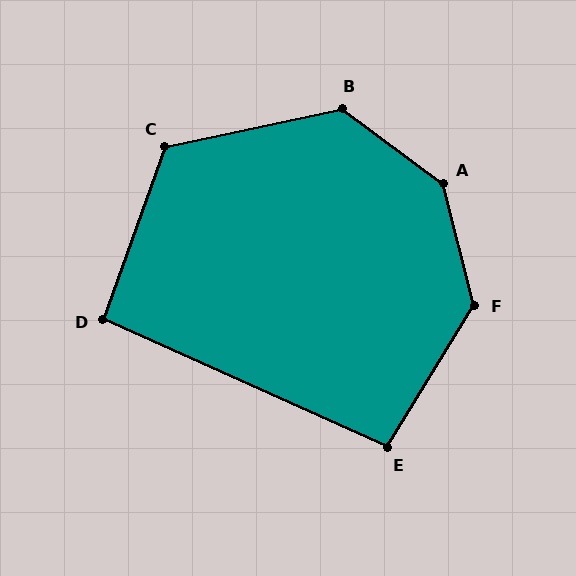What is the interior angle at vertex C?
Approximately 122 degrees (obtuse).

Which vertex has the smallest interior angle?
D, at approximately 94 degrees.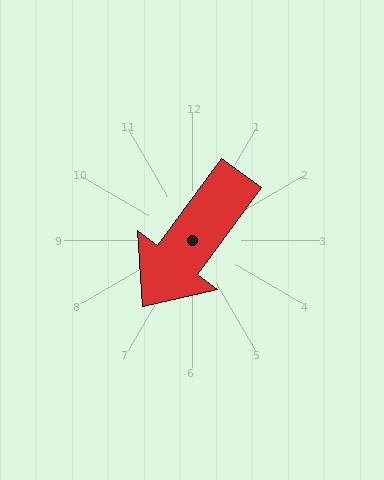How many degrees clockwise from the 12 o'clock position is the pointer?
Approximately 216 degrees.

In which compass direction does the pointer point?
Southwest.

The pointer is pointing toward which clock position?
Roughly 7 o'clock.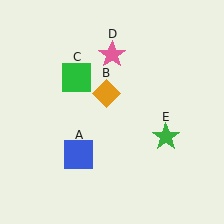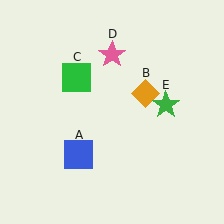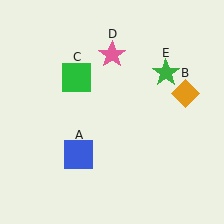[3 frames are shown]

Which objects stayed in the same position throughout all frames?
Blue square (object A) and green square (object C) and pink star (object D) remained stationary.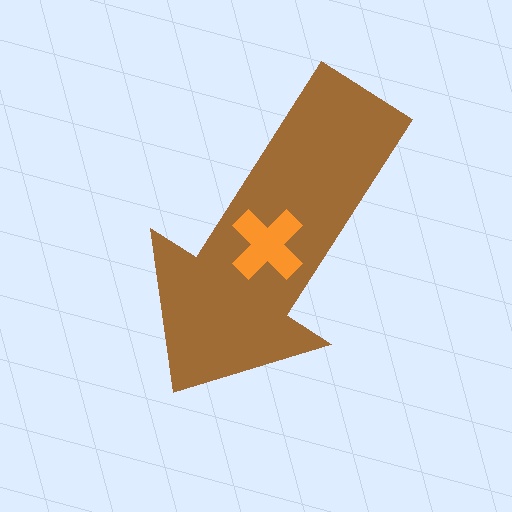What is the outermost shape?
The brown arrow.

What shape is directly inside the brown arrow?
The orange cross.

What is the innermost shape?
The orange cross.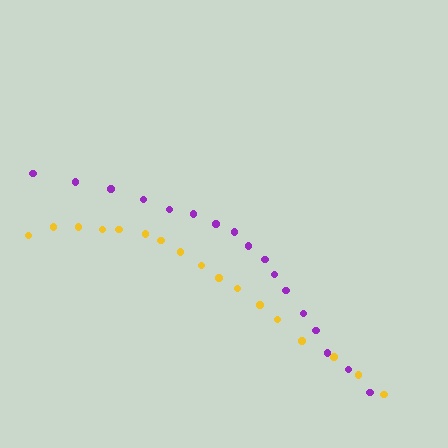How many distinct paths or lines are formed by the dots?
There are 2 distinct paths.